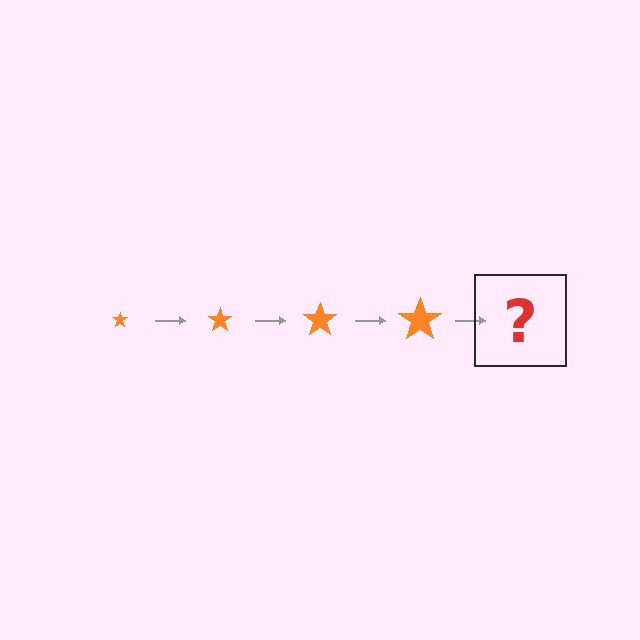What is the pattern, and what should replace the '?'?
The pattern is that the star gets progressively larger each step. The '?' should be an orange star, larger than the previous one.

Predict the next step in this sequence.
The next step is an orange star, larger than the previous one.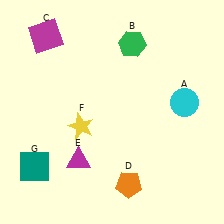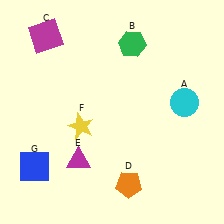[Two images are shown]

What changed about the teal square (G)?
In Image 1, G is teal. In Image 2, it changed to blue.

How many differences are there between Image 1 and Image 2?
There is 1 difference between the two images.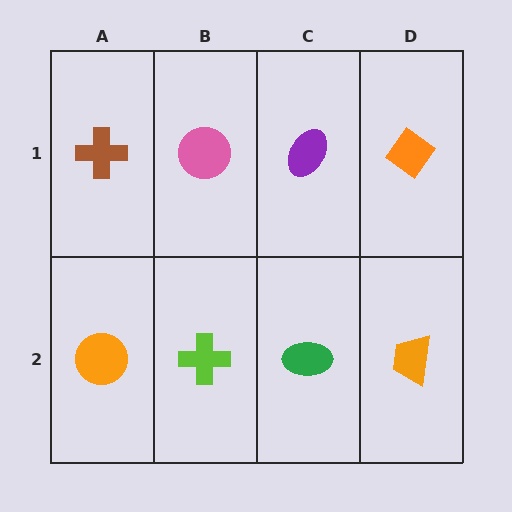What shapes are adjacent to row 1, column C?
A green ellipse (row 2, column C), a pink circle (row 1, column B), an orange diamond (row 1, column D).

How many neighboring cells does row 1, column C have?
3.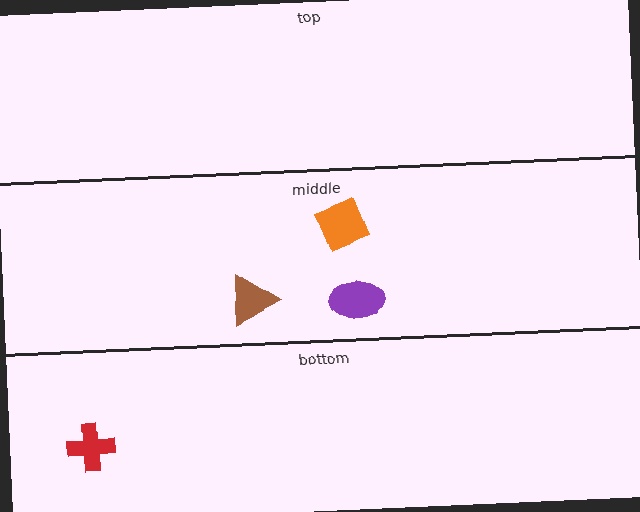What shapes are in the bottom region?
The red cross.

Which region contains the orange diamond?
The middle region.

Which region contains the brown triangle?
The middle region.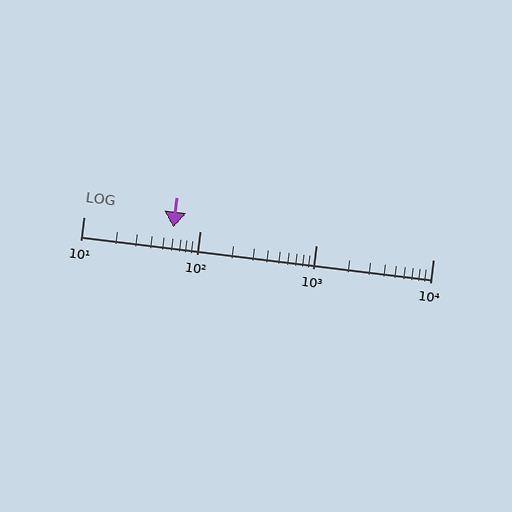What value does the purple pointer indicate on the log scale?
The pointer indicates approximately 59.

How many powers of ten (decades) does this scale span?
The scale spans 3 decades, from 10 to 10000.